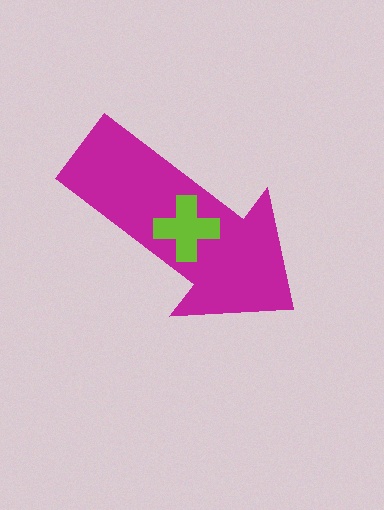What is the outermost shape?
The magenta arrow.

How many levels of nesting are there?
2.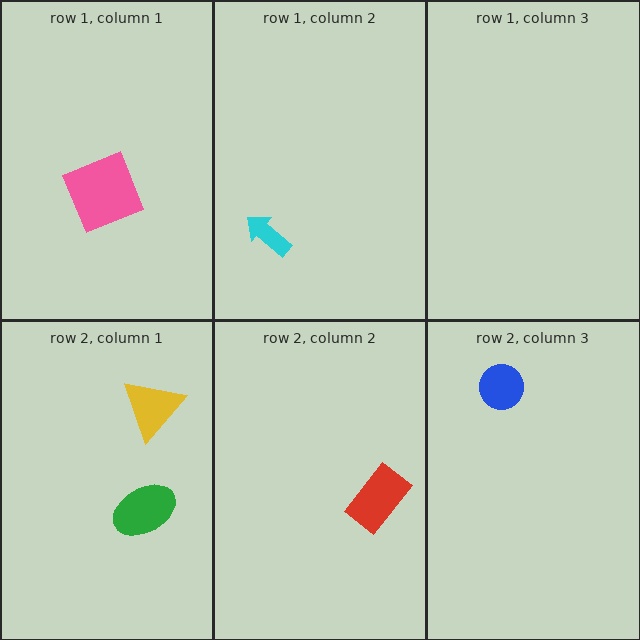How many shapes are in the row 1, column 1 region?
1.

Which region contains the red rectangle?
The row 2, column 2 region.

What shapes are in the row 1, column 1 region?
The pink square.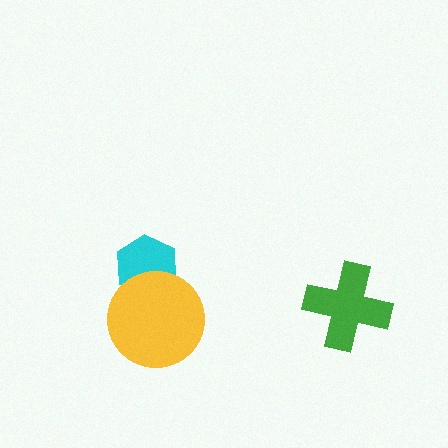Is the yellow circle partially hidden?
No, no other shape covers it.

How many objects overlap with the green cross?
0 objects overlap with the green cross.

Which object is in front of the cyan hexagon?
The yellow circle is in front of the cyan hexagon.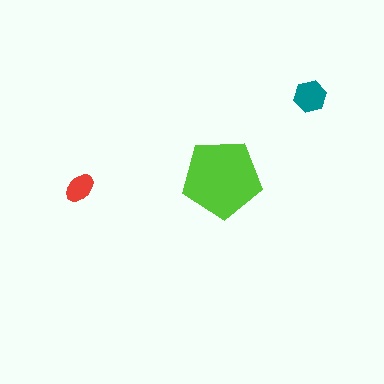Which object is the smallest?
The red ellipse.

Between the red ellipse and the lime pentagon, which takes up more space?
The lime pentagon.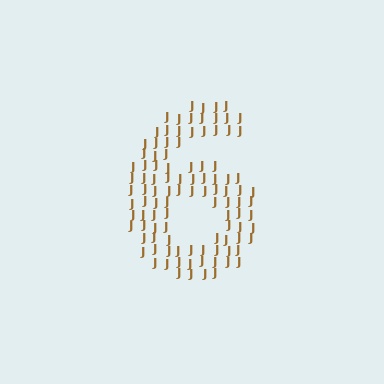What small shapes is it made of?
It is made of small letter J's.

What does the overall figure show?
The overall figure shows the digit 6.